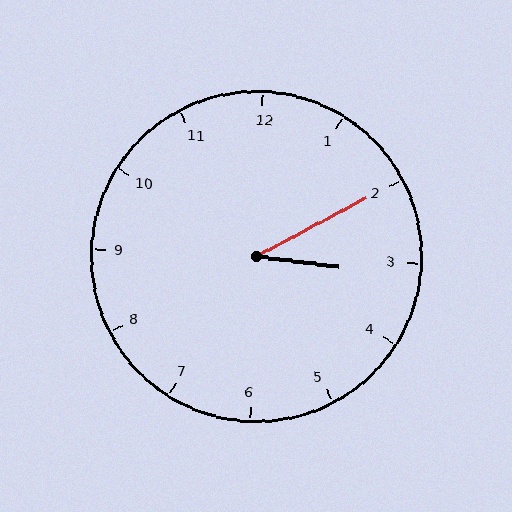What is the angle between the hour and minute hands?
Approximately 35 degrees.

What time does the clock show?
3:10.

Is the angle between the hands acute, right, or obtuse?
It is acute.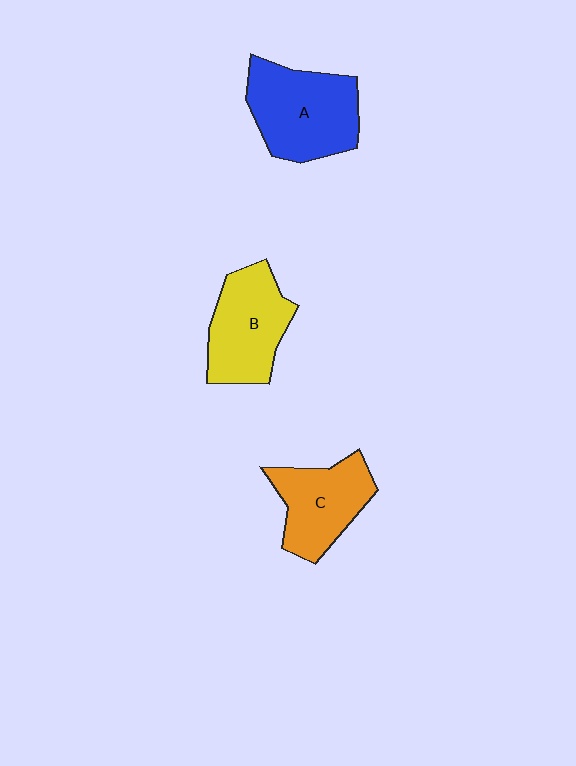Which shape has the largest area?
Shape A (blue).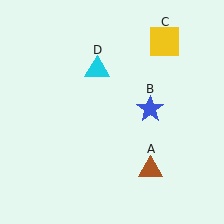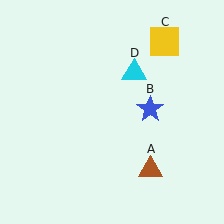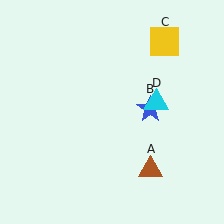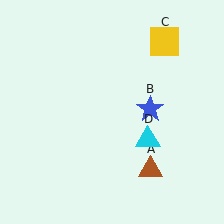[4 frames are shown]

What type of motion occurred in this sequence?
The cyan triangle (object D) rotated clockwise around the center of the scene.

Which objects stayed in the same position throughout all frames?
Brown triangle (object A) and blue star (object B) and yellow square (object C) remained stationary.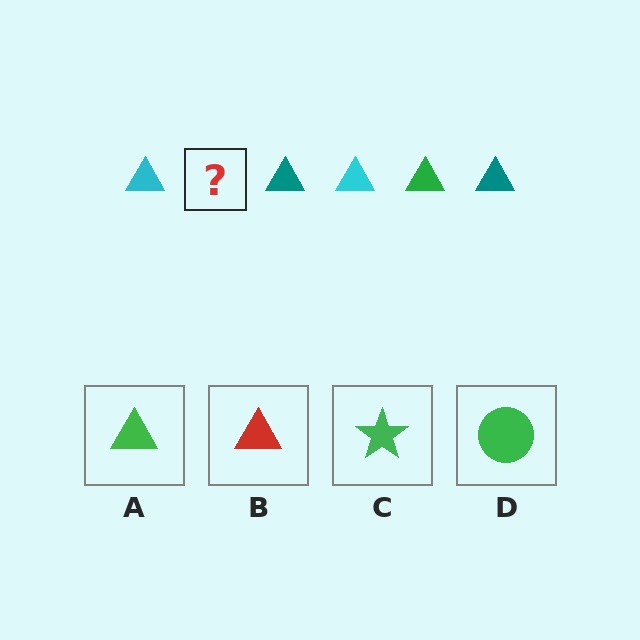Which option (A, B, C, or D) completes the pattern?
A.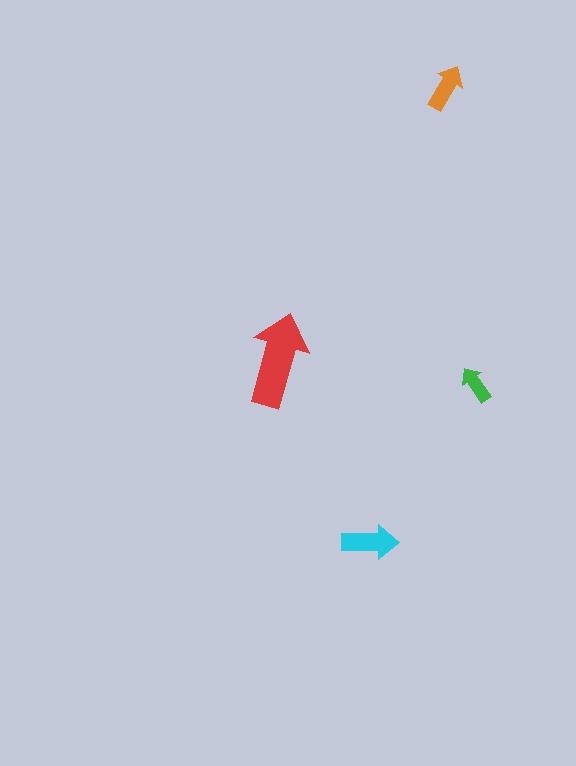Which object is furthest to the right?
The green arrow is rightmost.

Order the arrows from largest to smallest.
the red one, the cyan one, the orange one, the green one.